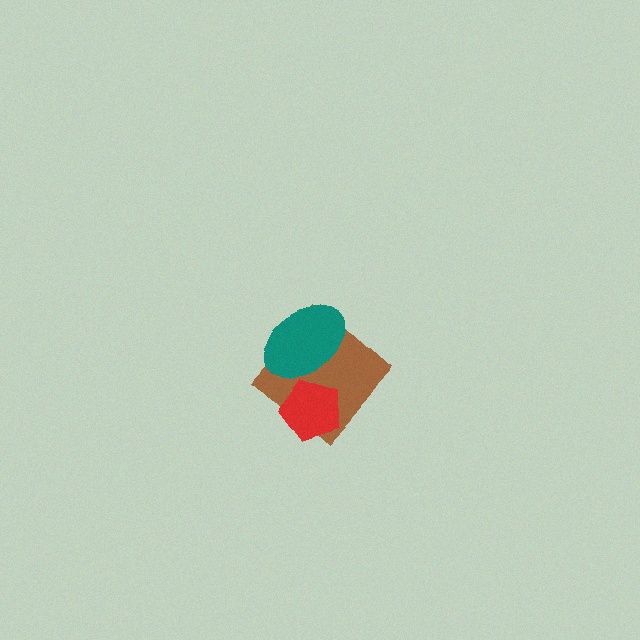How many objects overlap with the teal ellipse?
2 objects overlap with the teal ellipse.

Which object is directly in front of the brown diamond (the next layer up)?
The red pentagon is directly in front of the brown diamond.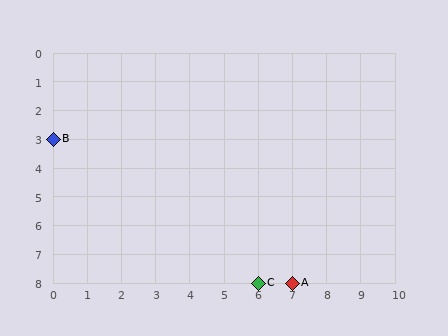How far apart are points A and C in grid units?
Points A and C are 1 column apart.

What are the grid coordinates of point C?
Point C is at grid coordinates (6, 8).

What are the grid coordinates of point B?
Point B is at grid coordinates (0, 3).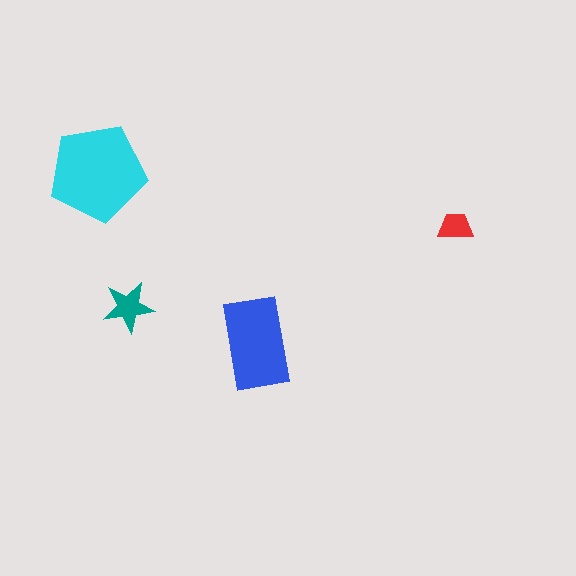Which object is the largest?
The cyan pentagon.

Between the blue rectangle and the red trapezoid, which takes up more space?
The blue rectangle.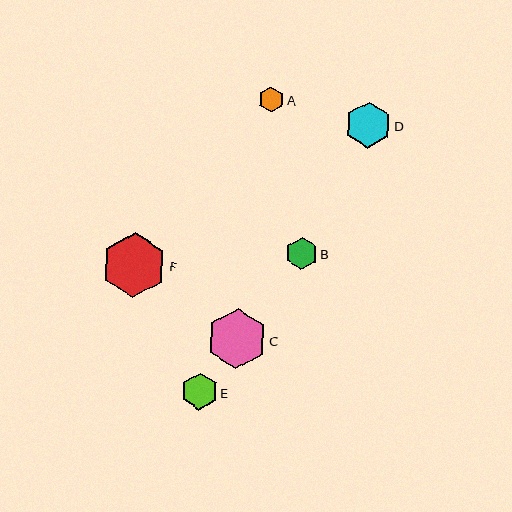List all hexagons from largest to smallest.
From largest to smallest: F, C, D, E, B, A.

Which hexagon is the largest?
Hexagon F is the largest with a size of approximately 65 pixels.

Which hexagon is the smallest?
Hexagon A is the smallest with a size of approximately 25 pixels.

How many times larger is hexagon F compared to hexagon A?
Hexagon F is approximately 2.6 times the size of hexagon A.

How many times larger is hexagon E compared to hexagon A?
Hexagon E is approximately 1.5 times the size of hexagon A.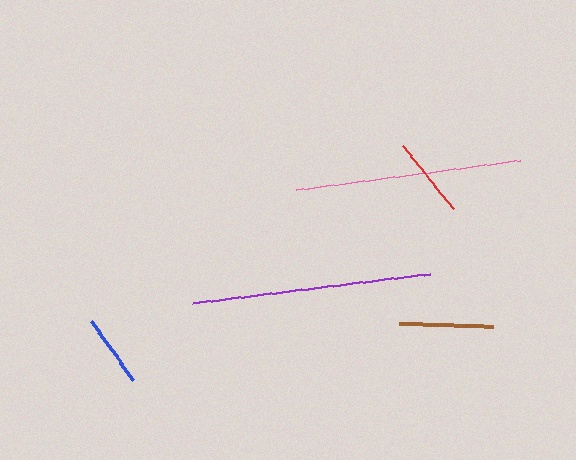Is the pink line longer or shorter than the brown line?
The pink line is longer than the brown line.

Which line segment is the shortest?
The blue line is the shortest at approximately 73 pixels.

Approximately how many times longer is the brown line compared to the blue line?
The brown line is approximately 1.3 times the length of the blue line.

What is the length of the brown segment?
The brown segment is approximately 94 pixels long.